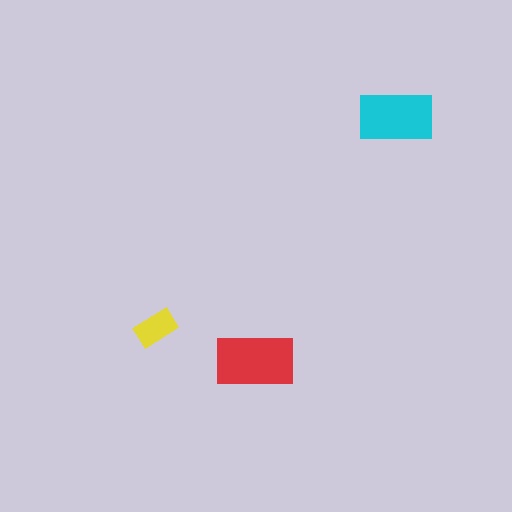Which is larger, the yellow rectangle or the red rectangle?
The red one.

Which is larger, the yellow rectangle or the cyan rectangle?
The cyan one.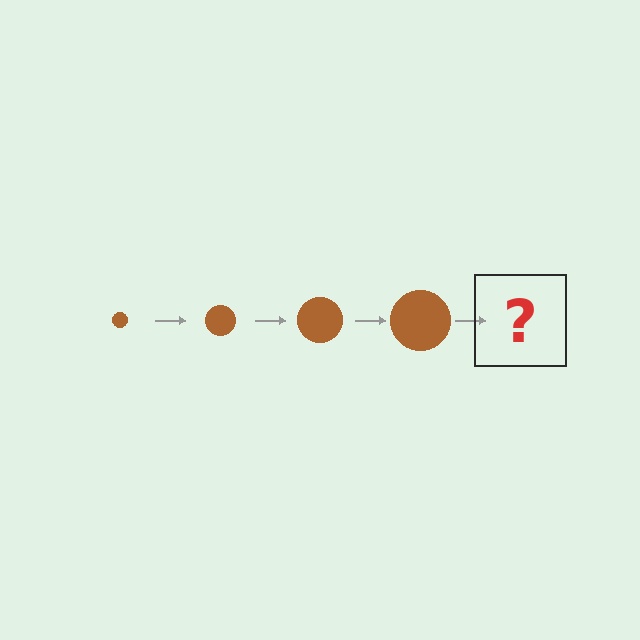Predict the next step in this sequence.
The next step is a brown circle, larger than the previous one.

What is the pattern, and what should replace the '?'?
The pattern is that the circle gets progressively larger each step. The '?' should be a brown circle, larger than the previous one.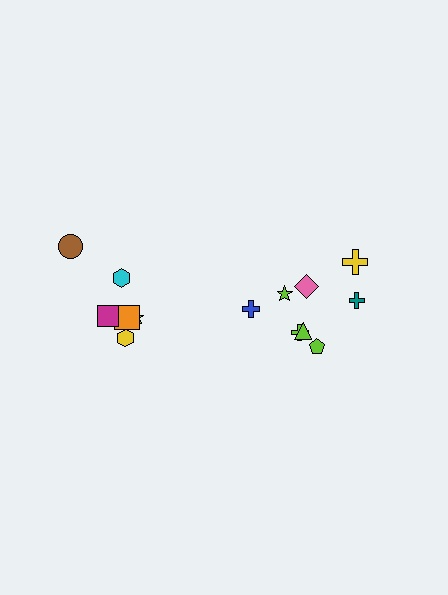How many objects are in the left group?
There are 6 objects.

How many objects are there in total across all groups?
There are 14 objects.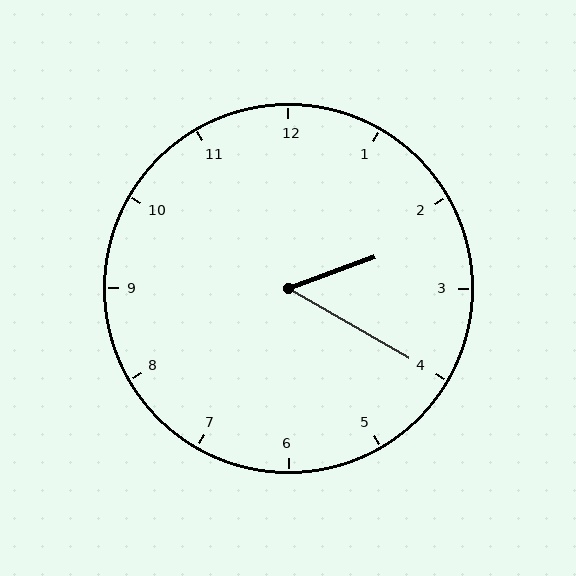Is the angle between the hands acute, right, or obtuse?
It is acute.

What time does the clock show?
2:20.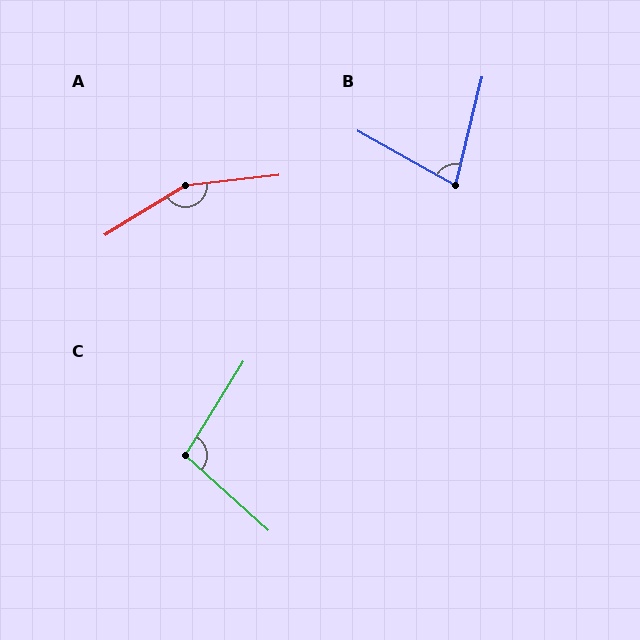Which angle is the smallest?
B, at approximately 74 degrees.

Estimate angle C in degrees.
Approximately 100 degrees.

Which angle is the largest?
A, at approximately 155 degrees.